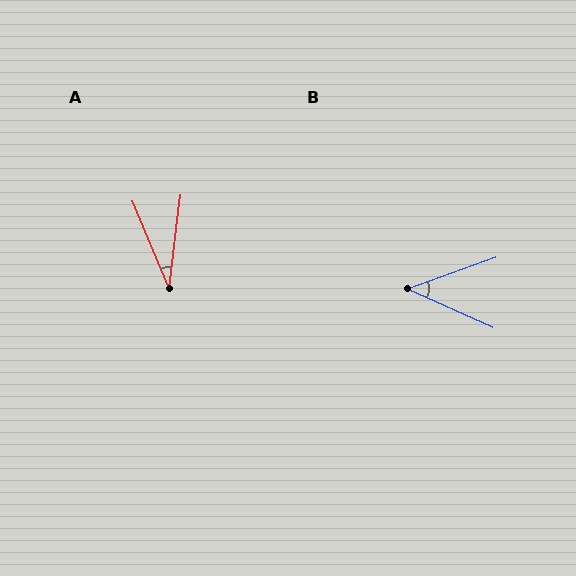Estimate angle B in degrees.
Approximately 44 degrees.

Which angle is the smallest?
A, at approximately 29 degrees.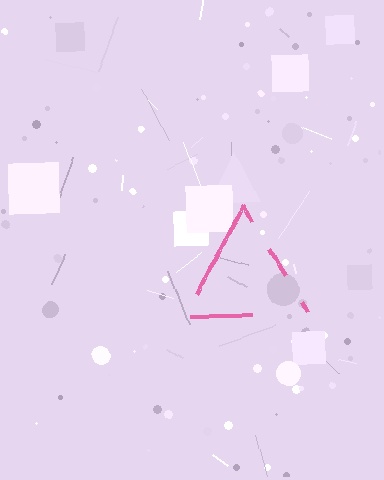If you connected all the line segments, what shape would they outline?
They would outline a triangle.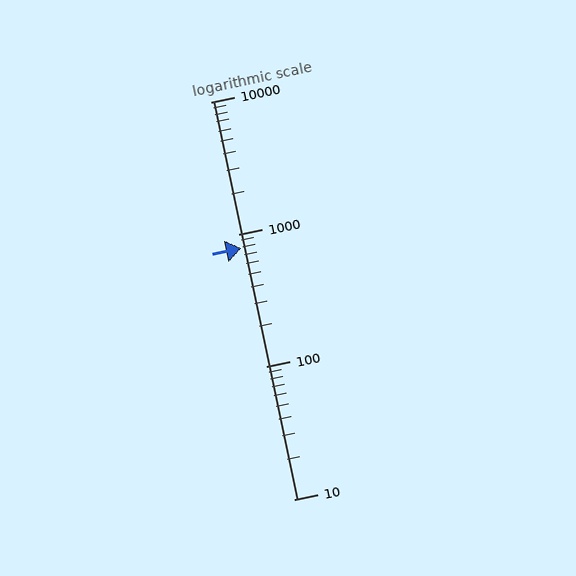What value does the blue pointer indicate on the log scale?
The pointer indicates approximately 780.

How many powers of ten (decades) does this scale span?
The scale spans 3 decades, from 10 to 10000.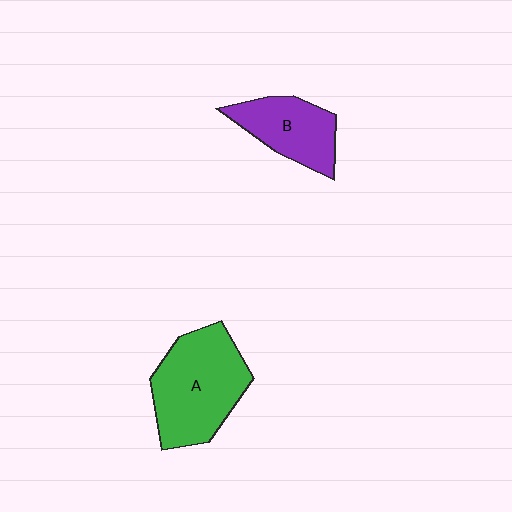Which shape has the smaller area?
Shape B (purple).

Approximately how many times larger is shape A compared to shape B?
Approximately 1.6 times.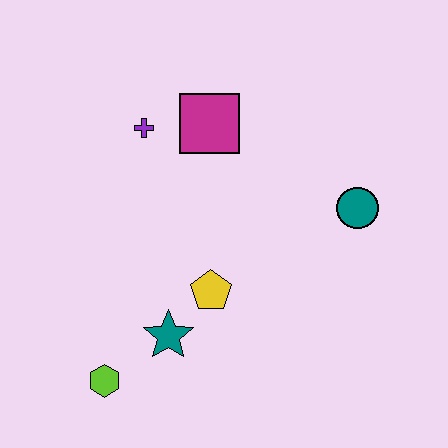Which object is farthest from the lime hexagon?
The teal circle is farthest from the lime hexagon.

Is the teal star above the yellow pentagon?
No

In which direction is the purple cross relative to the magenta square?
The purple cross is to the left of the magenta square.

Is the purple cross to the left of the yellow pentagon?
Yes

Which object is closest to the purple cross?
The magenta square is closest to the purple cross.